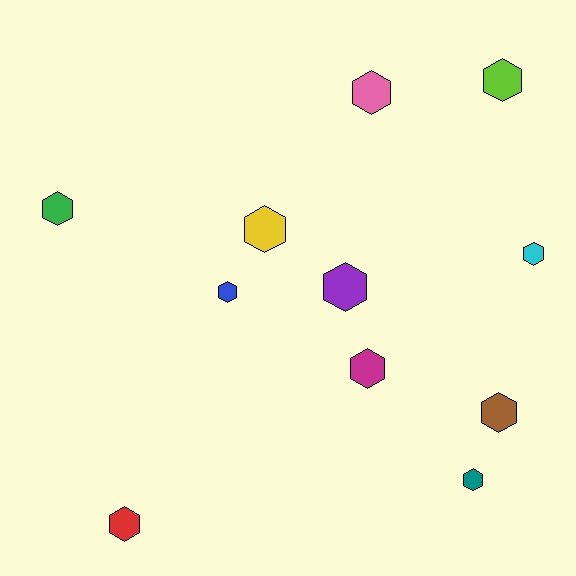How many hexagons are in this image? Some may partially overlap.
There are 11 hexagons.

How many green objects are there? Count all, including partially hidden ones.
There is 1 green object.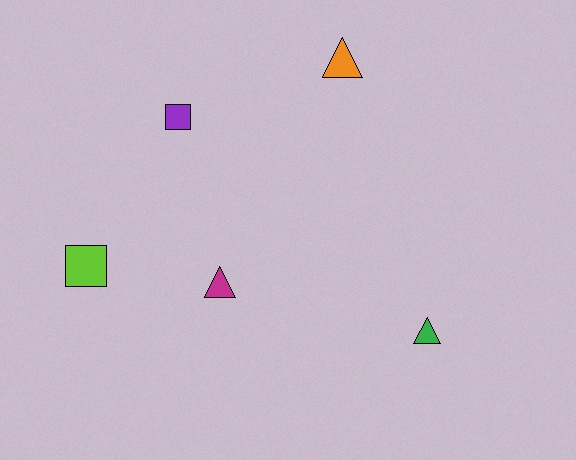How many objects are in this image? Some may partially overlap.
There are 5 objects.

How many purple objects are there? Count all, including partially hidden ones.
There is 1 purple object.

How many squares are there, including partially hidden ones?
There are 2 squares.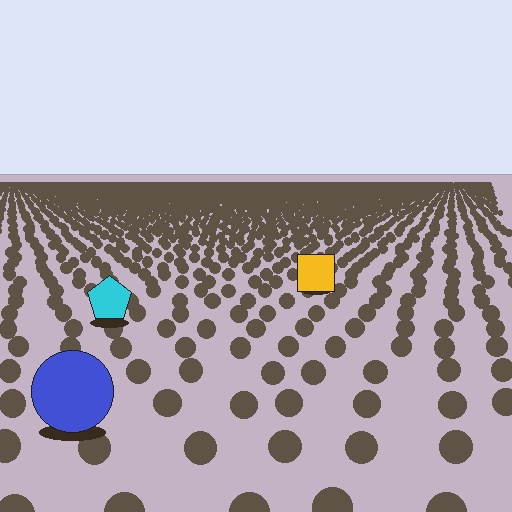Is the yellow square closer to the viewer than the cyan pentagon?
No. The cyan pentagon is closer — you can tell from the texture gradient: the ground texture is coarser near it.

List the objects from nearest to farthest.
From nearest to farthest: the blue circle, the cyan pentagon, the yellow square.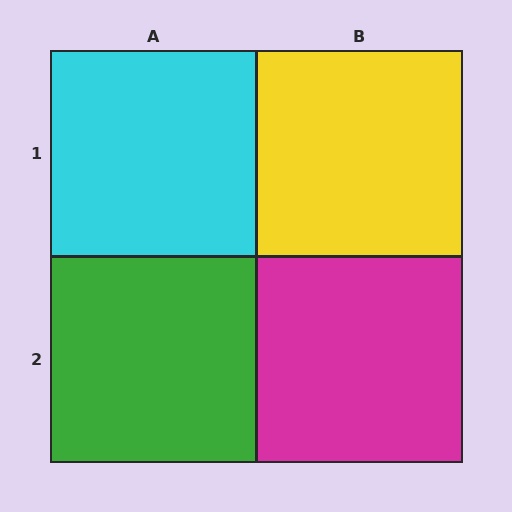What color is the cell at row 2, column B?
Magenta.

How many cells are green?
1 cell is green.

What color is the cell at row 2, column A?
Green.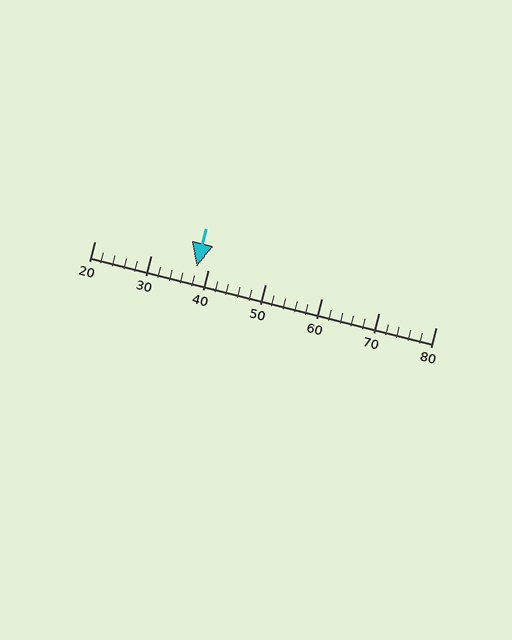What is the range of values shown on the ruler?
The ruler shows values from 20 to 80.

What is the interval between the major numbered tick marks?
The major tick marks are spaced 10 units apart.